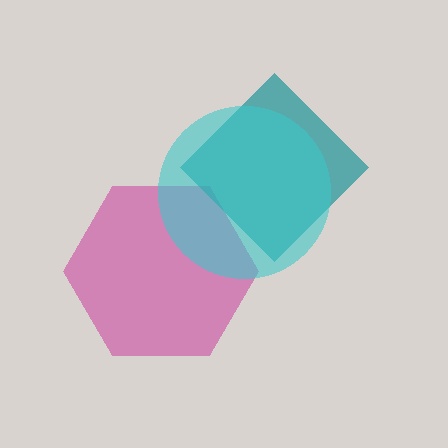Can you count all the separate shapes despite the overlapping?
Yes, there are 3 separate shapes.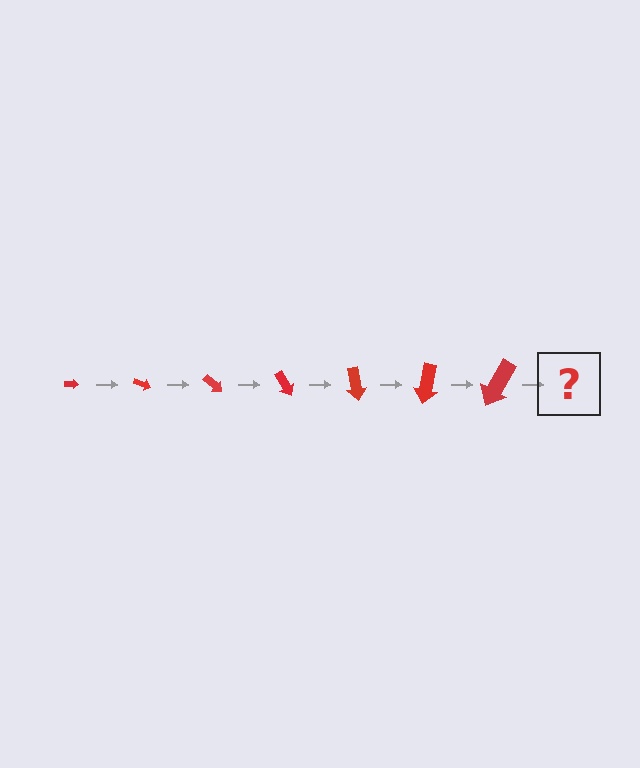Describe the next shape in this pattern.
It should be an arrow, larger than the previous one and rotated 140 degrees from the start.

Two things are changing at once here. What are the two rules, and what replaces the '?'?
The two rules are that the arrow grows larger each step and it rotates 20 degrees each step. The '?' should be an arrow, larger than the previous one and rotated 140 degrees from the start.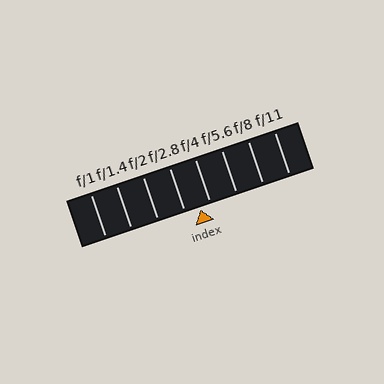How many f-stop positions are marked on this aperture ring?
There are 8 f-stop positions marked.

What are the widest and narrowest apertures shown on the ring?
The widest aperture shown is f/1 and the narrowest is f/11.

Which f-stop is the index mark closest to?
The index mark is closest to f/4.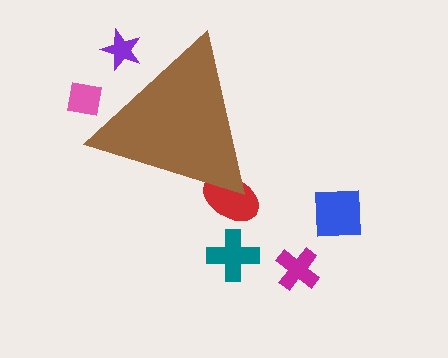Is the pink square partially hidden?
Yes, the pink square is partially hidden behind the brown triangle.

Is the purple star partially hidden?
Yes, the purple star is partially hidden behind the brown triangle.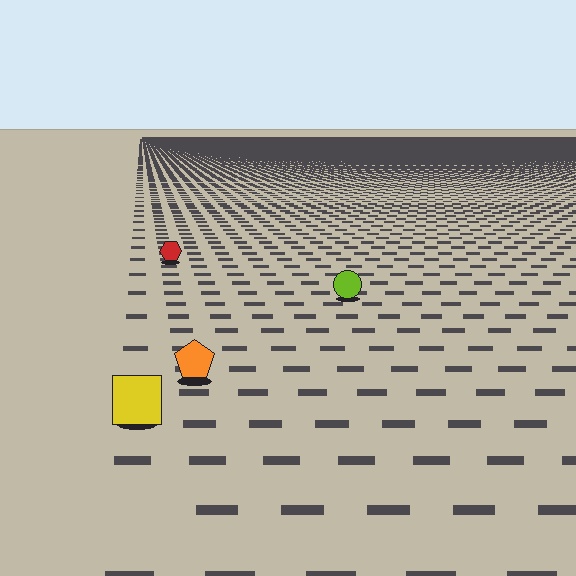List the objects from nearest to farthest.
From nearest to farthest: the yellow square, the orange pentagon, the lime circle, the red hexagon.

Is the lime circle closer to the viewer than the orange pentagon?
No. The orange pentagon is closer — you can tell from the texture gradient: the ground texture is coarser near it.